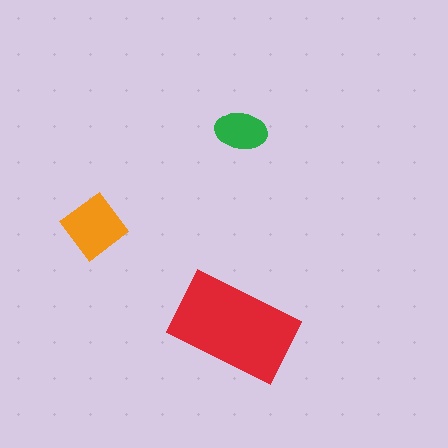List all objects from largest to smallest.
The red rectangle, the orange diamond, the green ellipse.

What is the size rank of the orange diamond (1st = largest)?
2nd.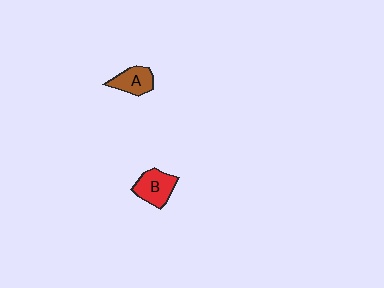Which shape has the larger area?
Shape B (red).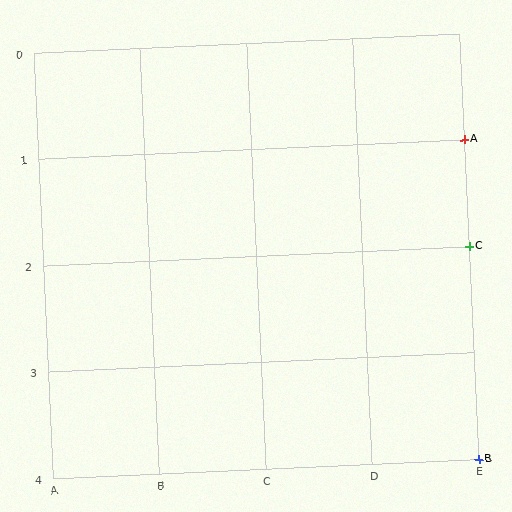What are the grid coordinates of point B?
Point B is at grid coordinates (E, 4).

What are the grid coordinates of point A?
Point A is at grid coordinates (E, 1).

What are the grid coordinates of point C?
Point C is at grid coordinates (E, 2).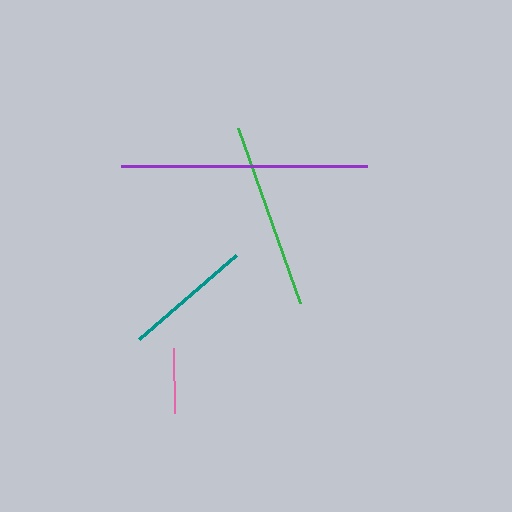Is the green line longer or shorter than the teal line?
The green line is longer than the teal line.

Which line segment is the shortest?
The pink line is the shortest at approximately 65 pixels.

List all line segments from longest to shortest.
From longest to shortest: purple, green, teal, pink.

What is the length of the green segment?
The green segment is approximately 186 pixels long.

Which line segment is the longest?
The purple line is the longest at approximately 246 pixels.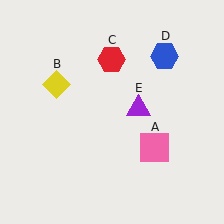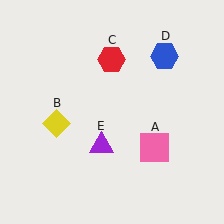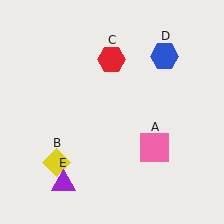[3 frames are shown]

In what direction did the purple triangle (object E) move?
The purple triangle (object E) moved down and to the left.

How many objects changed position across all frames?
2 objects changed position: yellow diamond (object B), purple triangle (object E).